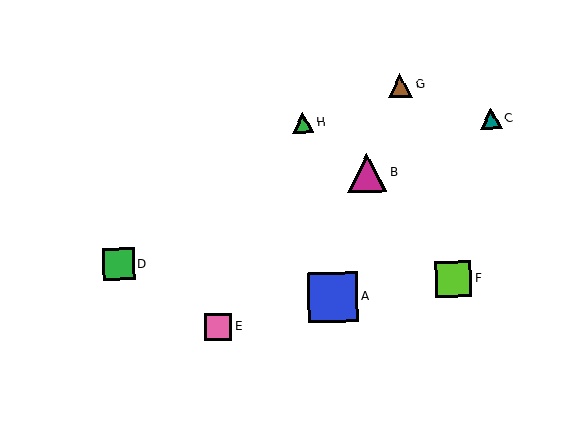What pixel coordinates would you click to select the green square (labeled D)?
Click at (119, 264) to select the green square D.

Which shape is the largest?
The blue square (labeled A) is the largest.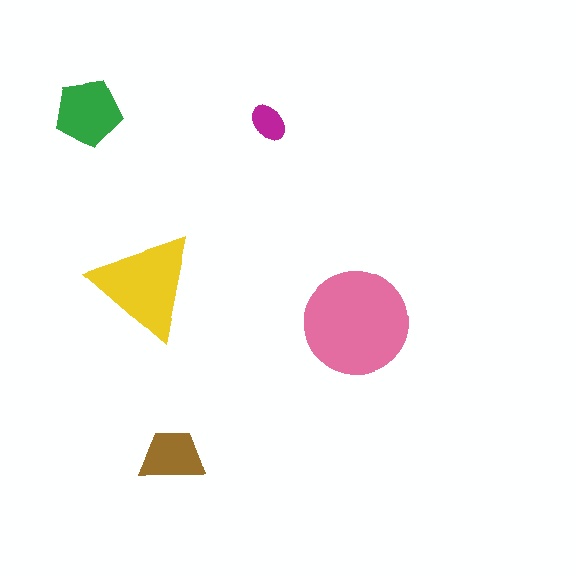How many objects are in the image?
There are 5 objects in the image.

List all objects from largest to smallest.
The pink circle, the yellow triangle, the green pentagon, the brown trapezoid, the magenta ellipse.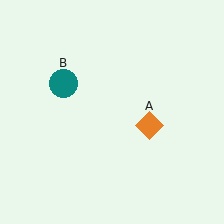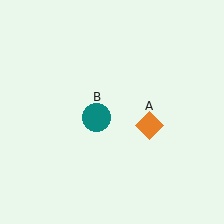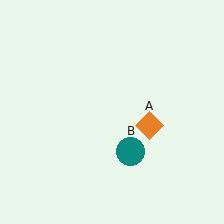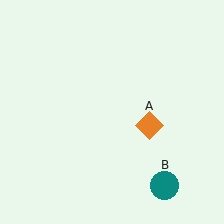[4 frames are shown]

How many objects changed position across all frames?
1 object changed position: teal circle (object B).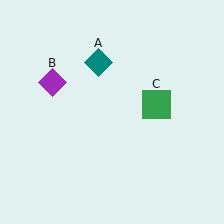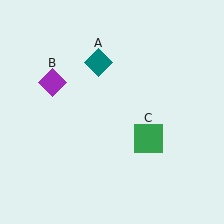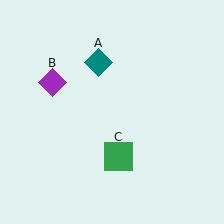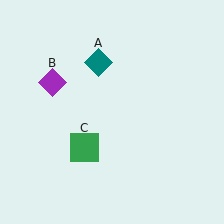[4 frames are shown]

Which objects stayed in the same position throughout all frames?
Teal diamond (object A) and purple diamond (object B) remained stationary.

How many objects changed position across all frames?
1 object changed position: green square (object C).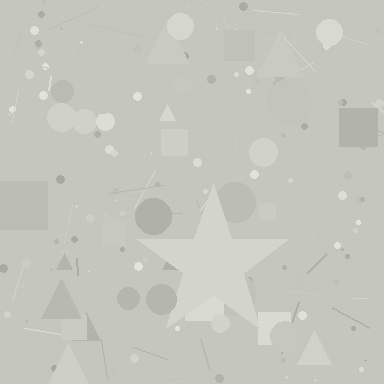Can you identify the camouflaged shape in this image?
The camouflaged shape is a star.